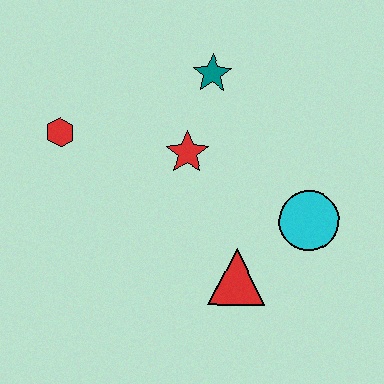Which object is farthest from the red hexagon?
The cyan circle is farthest from the red hexagon.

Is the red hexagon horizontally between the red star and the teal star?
No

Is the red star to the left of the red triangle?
Yes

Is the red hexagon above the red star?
Yes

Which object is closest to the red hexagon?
The red star is closest to the red hexagon.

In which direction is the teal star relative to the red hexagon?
The teal star is to the right of the red hexagon.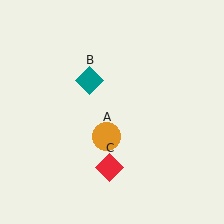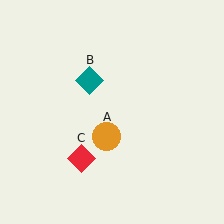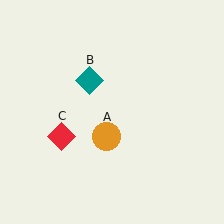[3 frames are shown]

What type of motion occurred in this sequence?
The red diamond (object C) rotated clockwise around the center of the scene.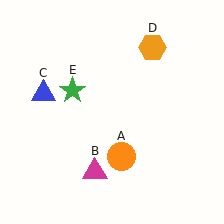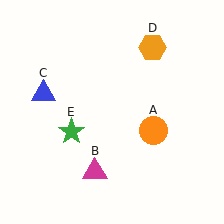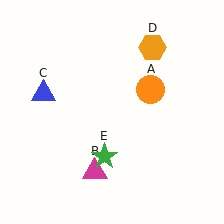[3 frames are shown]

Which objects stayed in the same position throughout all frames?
Magenta triangle (object B) and blue triangle (object C) and orange hexagon (object D) remained stationary.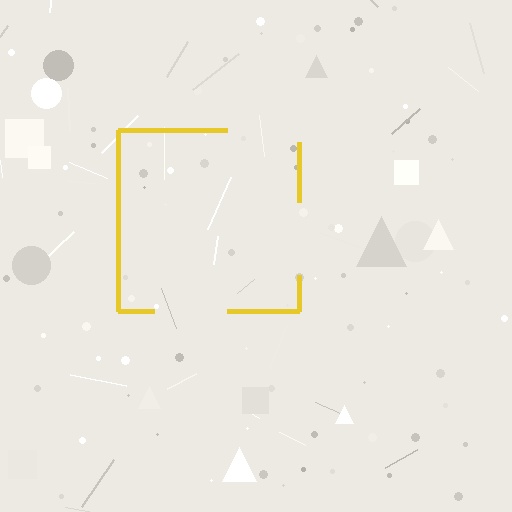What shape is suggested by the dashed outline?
The dashed outline suggests a square.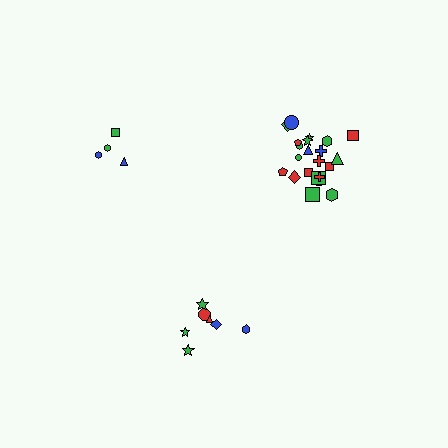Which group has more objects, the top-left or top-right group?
The top-right group.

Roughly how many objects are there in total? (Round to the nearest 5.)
Roughly 35 objects in total.